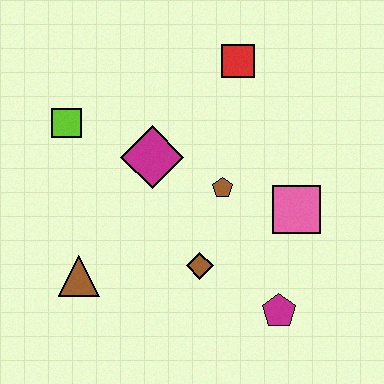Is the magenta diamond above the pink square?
Yes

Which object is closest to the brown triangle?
The brown diamond is closest to the brown triangle.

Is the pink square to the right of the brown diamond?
Yes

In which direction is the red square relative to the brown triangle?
The red square is above the brown triangle.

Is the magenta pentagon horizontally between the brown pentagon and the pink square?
Yes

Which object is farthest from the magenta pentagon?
The lime square is farthest from the magenta pentagon.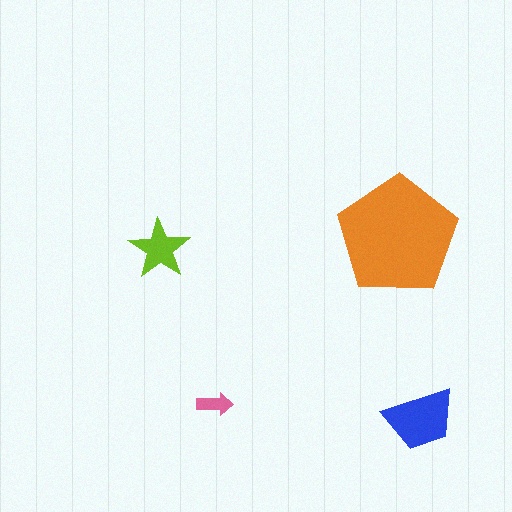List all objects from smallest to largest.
The pink arrow, the lime star, the blue trapezoid, the orange pentagon.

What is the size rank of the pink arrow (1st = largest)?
4th.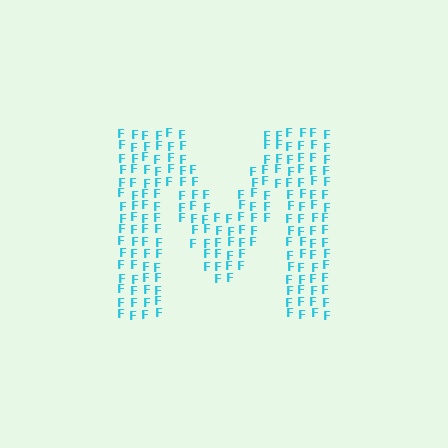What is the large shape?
The large shape is the letter M.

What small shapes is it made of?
It is made of small letter F's.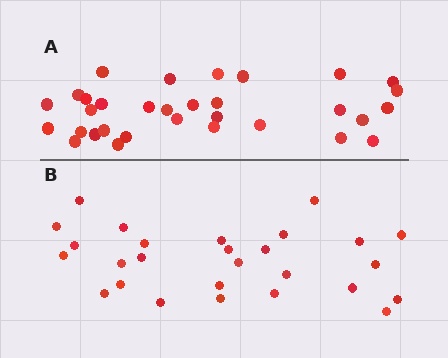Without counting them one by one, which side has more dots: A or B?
Region A (the top region) has more dots.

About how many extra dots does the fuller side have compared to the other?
Region A has about 5 more dots than region B.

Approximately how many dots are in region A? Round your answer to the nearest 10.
About 30 dots. (The exact count is 32, which rounds to 30.)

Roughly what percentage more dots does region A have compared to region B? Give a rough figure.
About 20% more.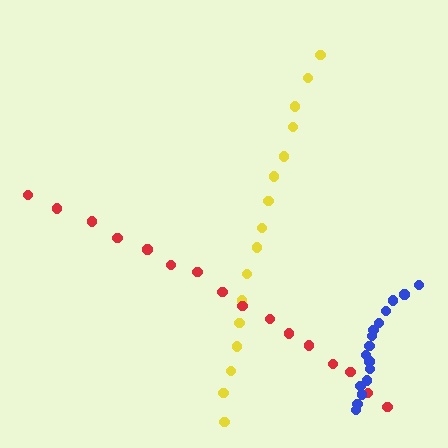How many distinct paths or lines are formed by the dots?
There are 3 distinct paths.